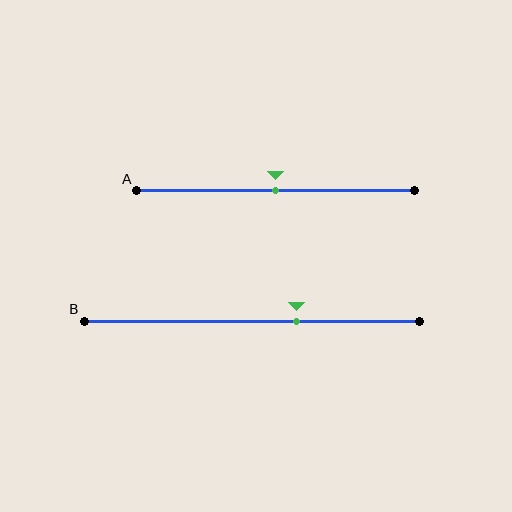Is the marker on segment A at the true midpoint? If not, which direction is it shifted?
Yes, the marker on segment A is at the true midpoint.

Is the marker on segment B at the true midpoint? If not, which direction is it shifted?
No, the marker on segment B is shifted to the right by about 13% of the segment length.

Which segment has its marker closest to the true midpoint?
Segment A has its marker closest to the true midpoint.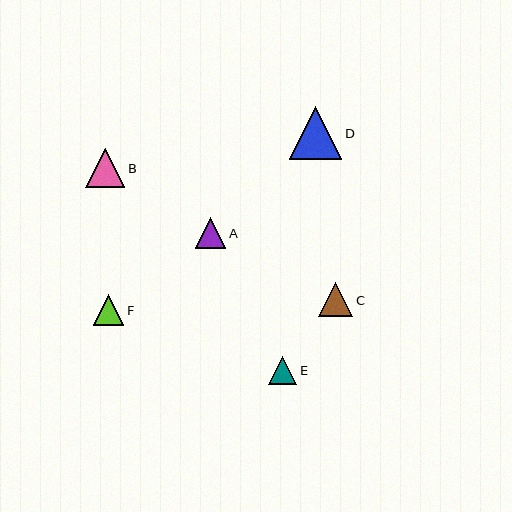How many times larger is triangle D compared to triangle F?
Triangle D is approximately 1.7 times the size of triangle F.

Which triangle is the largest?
Triangle D is the largest with a size of approximately 53 pixels.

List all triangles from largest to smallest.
From largest to smallest: D, B, C, A, F, E.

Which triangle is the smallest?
Triangle E is the smallest with a size of approximately 28 pixels.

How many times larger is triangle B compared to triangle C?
Triangle B is approximately 1.1 times the size of triangle C.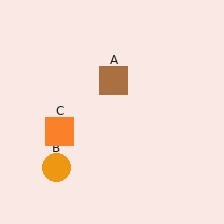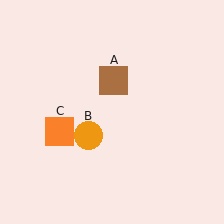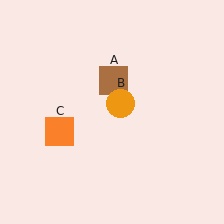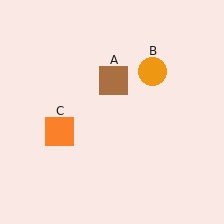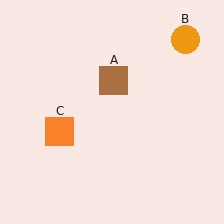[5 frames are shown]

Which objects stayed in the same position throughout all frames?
Brown square (object A) and orange square (object C) remained stationary.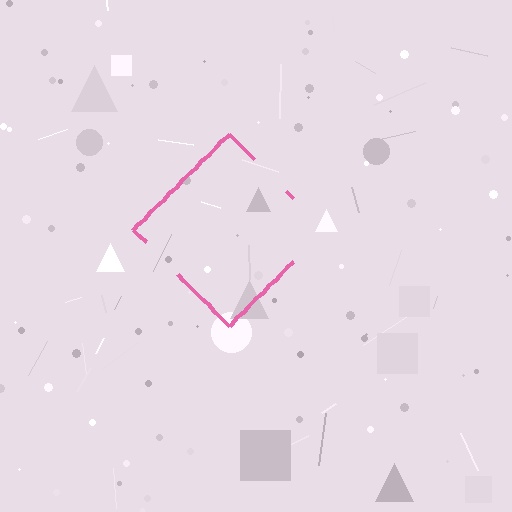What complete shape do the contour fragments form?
The contour fragments form a diamond.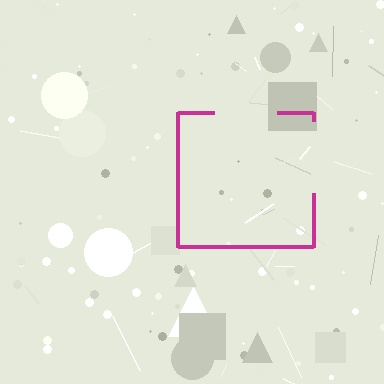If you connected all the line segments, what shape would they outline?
They would outline a square.